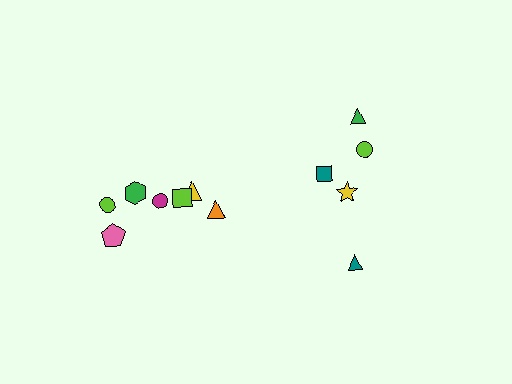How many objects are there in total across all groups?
There are 12 objects.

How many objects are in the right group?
There are 5 objects.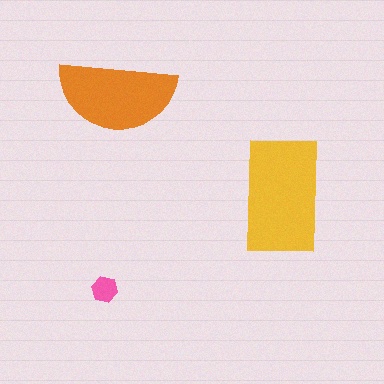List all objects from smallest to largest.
The pink hexagon, the orange semicircle, the yellow rectangle.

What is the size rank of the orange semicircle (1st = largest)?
2nd.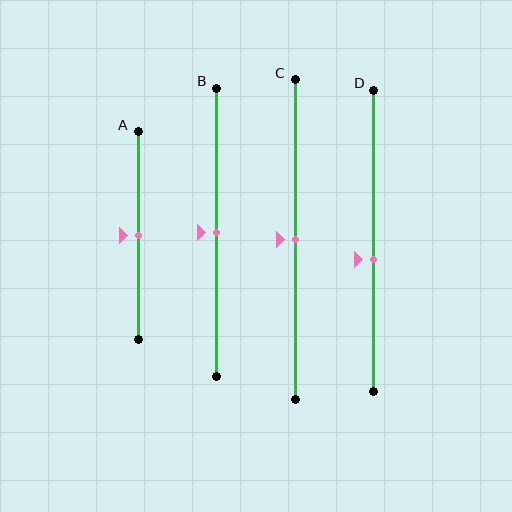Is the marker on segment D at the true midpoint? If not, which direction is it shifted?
No, the marker on segment D is shifted downward by about 6% of the segment length.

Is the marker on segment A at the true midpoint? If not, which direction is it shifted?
Yes, the marker on segment A is at the true midpoint.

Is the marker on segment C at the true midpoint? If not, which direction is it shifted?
Yes, the marker on segment C is at the true midpoint.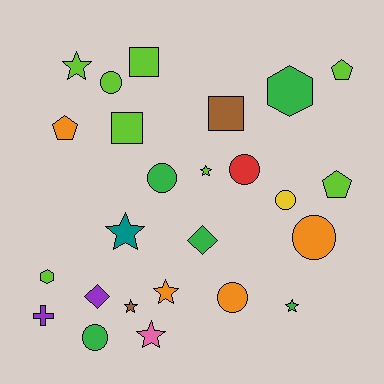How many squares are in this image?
There are 3 squares.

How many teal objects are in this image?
There is 1 teal object.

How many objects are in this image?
There are 25 objects.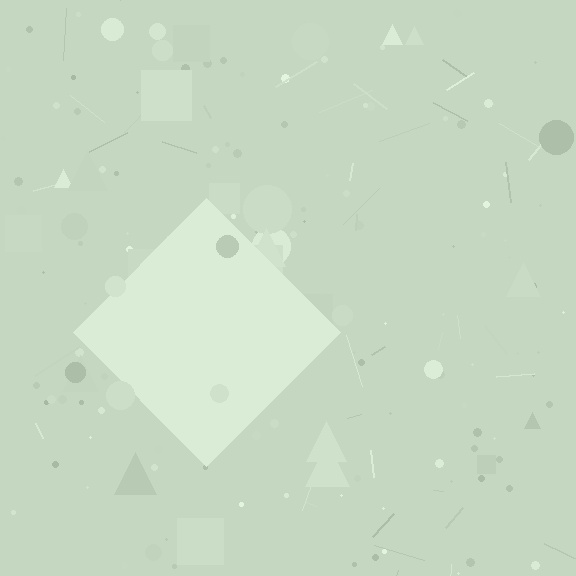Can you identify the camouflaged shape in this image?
The camouflaged shape is a diamond.